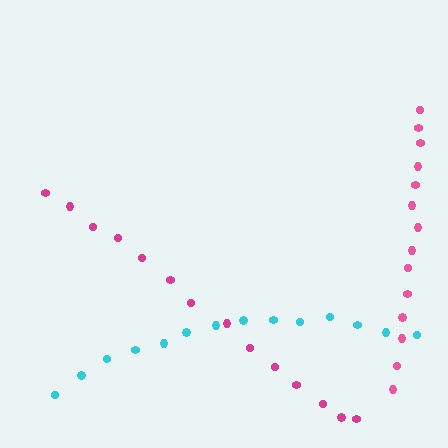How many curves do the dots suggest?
There are 3 distinct paths.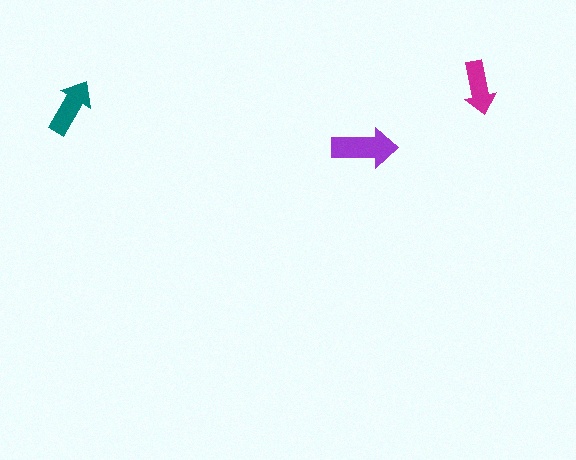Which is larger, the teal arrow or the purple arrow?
The purple one.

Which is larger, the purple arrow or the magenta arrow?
The purple one.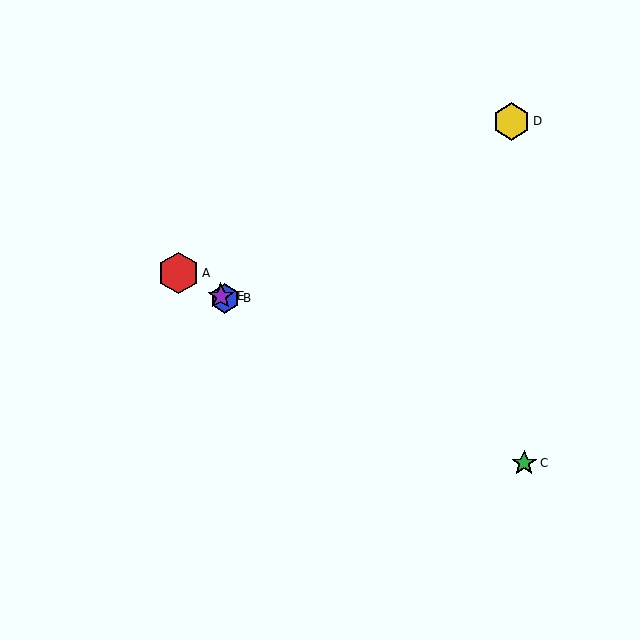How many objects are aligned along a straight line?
4 objects (A, B, C, E) are aligned along a straight line.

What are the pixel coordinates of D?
Object D is at (512, 121).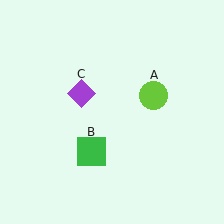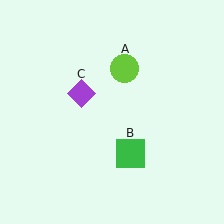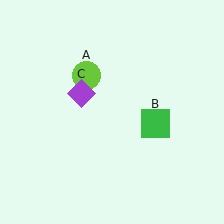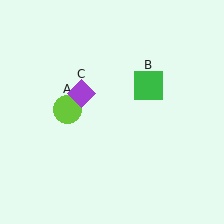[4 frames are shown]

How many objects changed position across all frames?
2 objects changed position: lime circle (object A), green square (object B).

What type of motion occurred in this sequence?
The lime circle (object A), green square (object B) rotated counterclockwise around the center of the scene.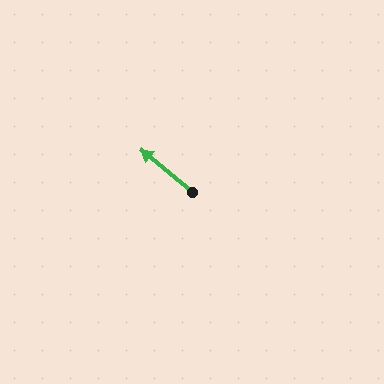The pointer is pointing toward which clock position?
Roughly 10 o'clock.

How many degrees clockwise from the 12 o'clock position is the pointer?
Approximately 310 degrees.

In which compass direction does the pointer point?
Northwest.